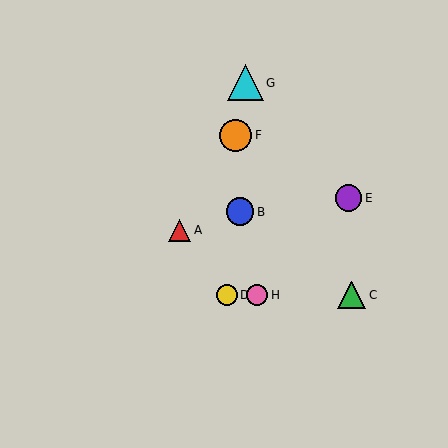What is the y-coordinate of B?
Object B is at y≈212.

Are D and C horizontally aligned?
Yes, both are at y≈295.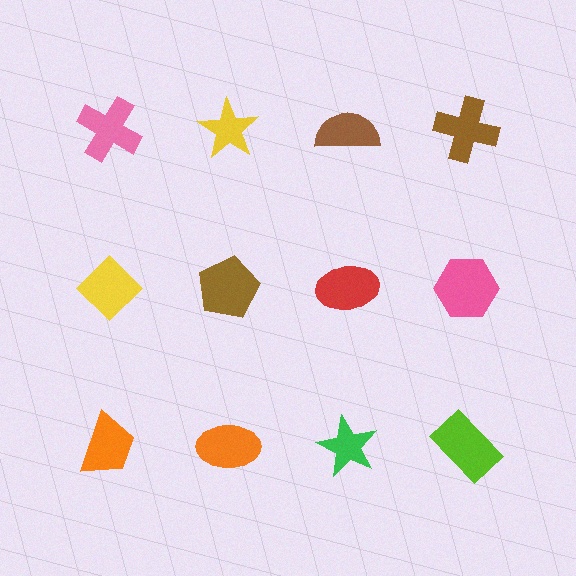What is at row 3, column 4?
A lime rectangle.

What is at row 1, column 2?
A yellow star.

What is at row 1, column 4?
A brown cross.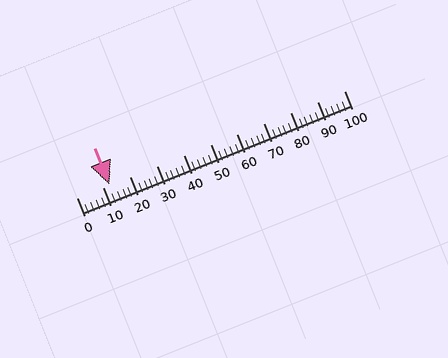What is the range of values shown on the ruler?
The ruler shows values from 0 to 100.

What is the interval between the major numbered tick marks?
The major tick marks are spaced 10 units apart.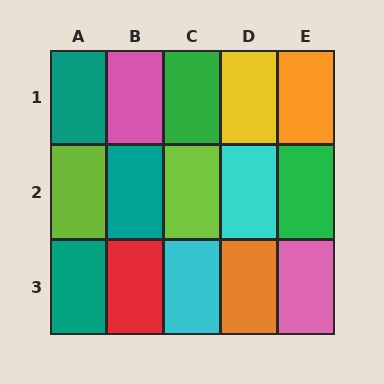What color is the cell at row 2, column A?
Lime.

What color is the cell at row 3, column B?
Red.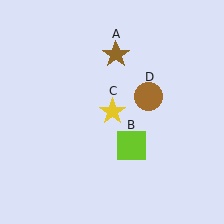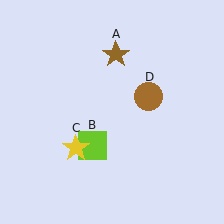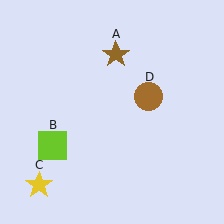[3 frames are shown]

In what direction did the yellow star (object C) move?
The yellow star (object C) moved down and to the left.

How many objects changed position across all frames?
2 objects changed position: lime square (object B), yellow star (object C).